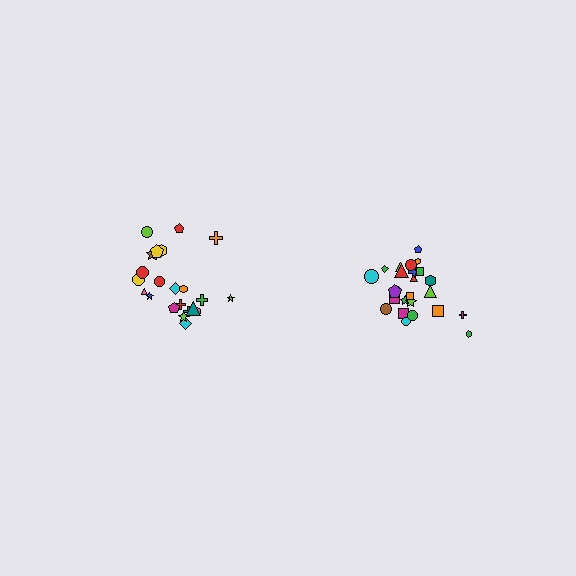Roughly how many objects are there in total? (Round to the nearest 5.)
Roughly 45 objects in total.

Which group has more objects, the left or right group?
The right group.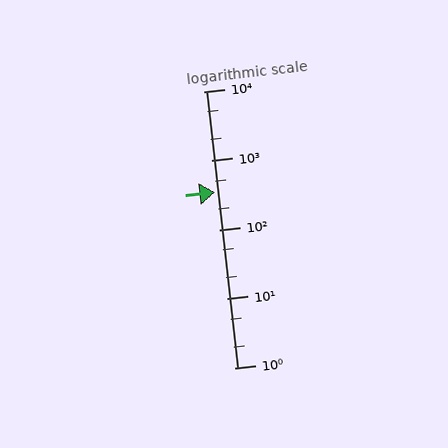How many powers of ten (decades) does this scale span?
The scale spans 4 decades, from 1 to 10000.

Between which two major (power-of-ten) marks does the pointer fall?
The pointer is between 100 and 1000.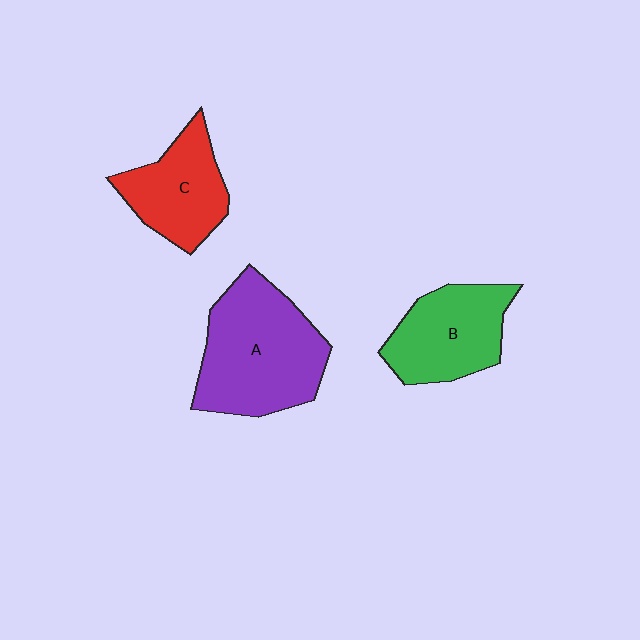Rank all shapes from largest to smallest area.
From largest to smallest: A (purple), B (green), C (red).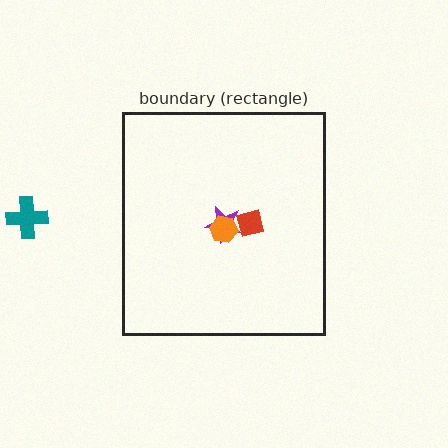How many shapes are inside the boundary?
3 inside, 1 outside.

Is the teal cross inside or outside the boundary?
Outside.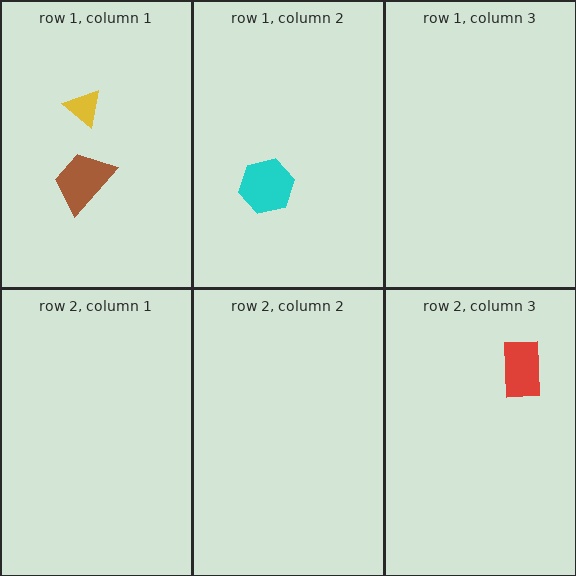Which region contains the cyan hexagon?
The row 1, column 2 region.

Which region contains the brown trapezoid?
The row 1, column 1 region.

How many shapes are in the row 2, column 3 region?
1.